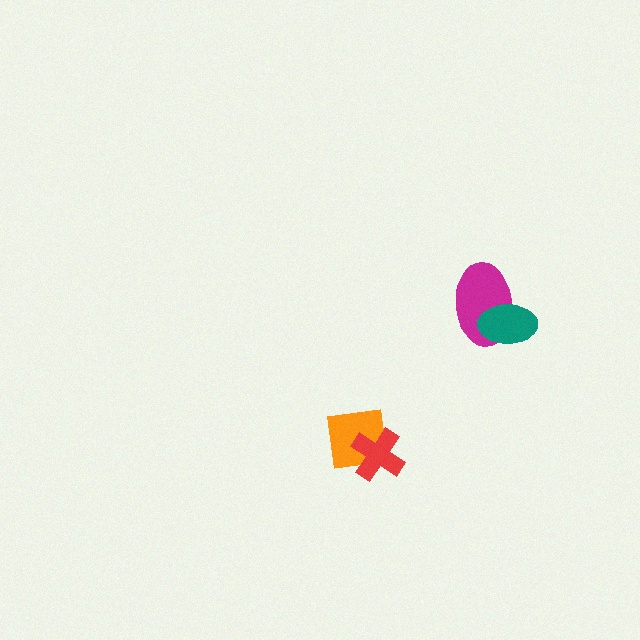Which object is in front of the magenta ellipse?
The teal ellipse is in front of the magenta ellipse.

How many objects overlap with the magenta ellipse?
1 object overlaps with the magenta ellipse.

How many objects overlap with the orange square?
1 object overlaps with the orange square.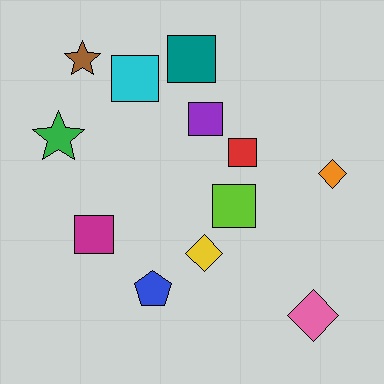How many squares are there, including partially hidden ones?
There are 6 squares.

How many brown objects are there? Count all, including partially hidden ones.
There is 1 brown object.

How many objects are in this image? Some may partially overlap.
There are 12 objects.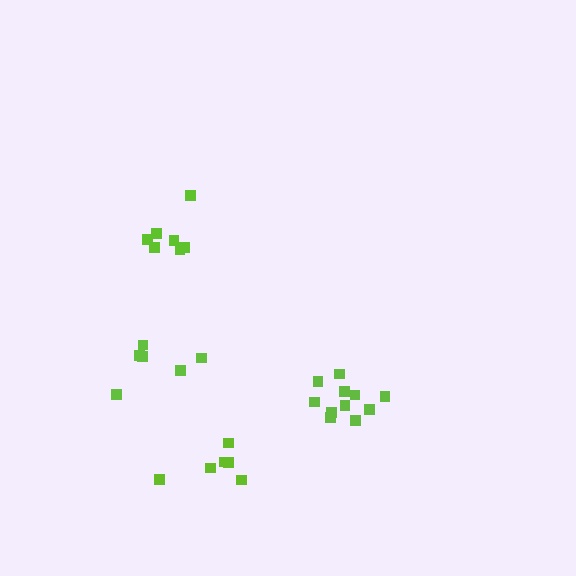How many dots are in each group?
Group 1: 11 dots, Group 2: 6 dots, Group 3: 6 dots, Group 4: 7 dots (30 total).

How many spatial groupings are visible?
There are 4 spatial groupings.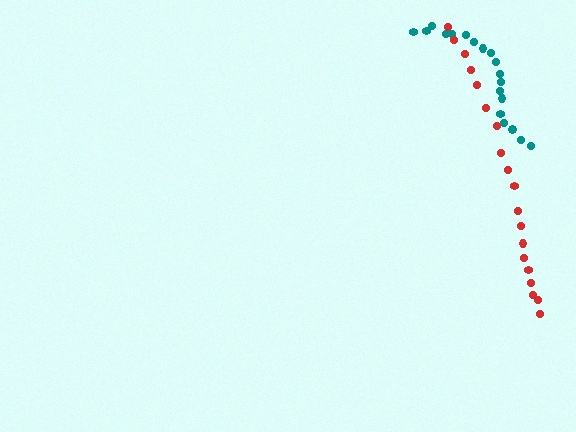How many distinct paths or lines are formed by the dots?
There are 2 distinct paths.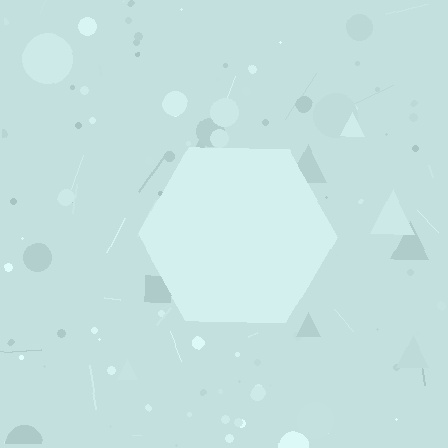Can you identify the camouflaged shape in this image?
The camouflaged shape is a hexagon.